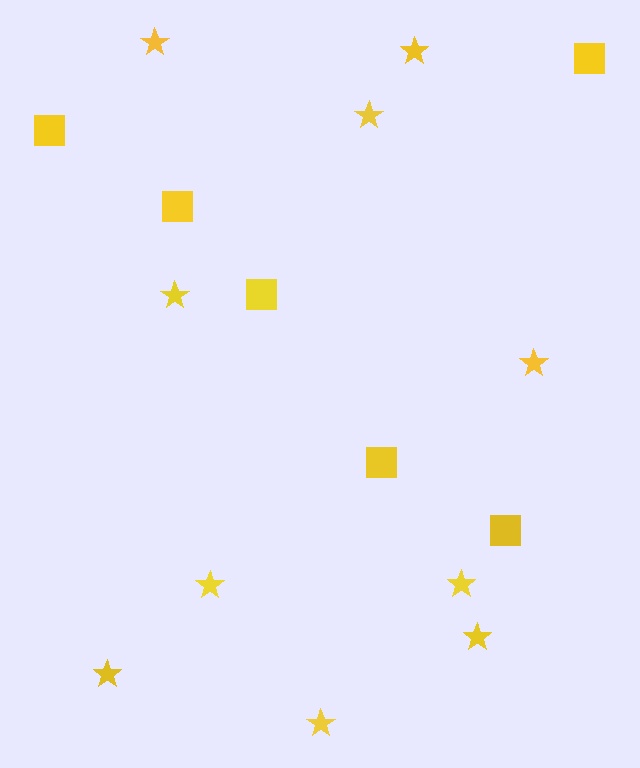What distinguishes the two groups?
There are 2 groups: one group of squares (6) and one group of stars (10).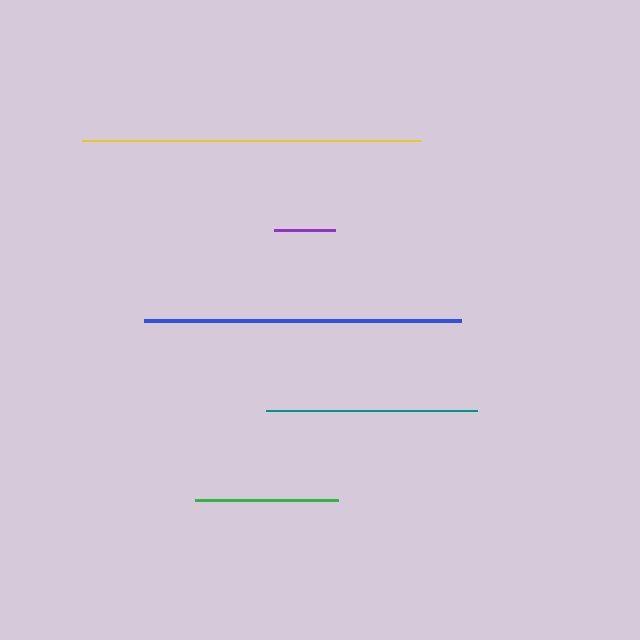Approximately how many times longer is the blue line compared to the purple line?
The blue line is approximately 5.2 times the length of the purple line.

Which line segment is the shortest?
The purple line is the shortest at approximately 61 pixels.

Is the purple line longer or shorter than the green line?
The green line is longer than the purple line.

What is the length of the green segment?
The green segment is approximately 144 pixels long.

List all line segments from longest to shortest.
From longest to shortest: yellow, blue, teal, green, purple.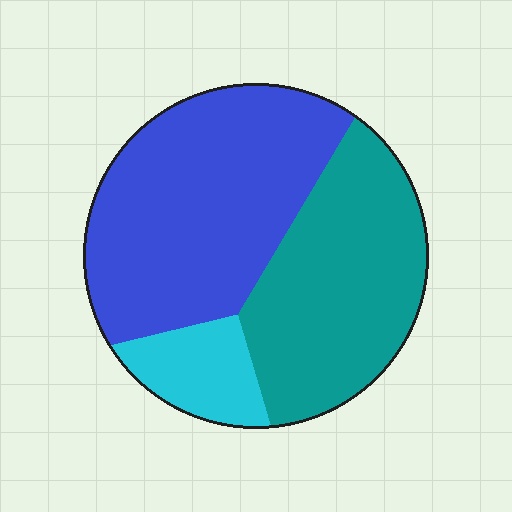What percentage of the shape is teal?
Teal takes up about two fifths (2/5) of the shape.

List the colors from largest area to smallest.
From largest to smallest: blue, teal, cyan.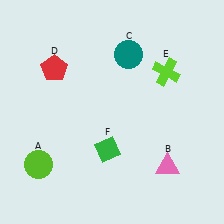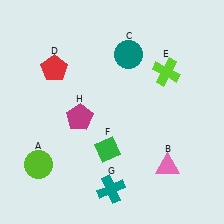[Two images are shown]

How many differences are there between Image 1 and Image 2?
There are 2 differences between the two images.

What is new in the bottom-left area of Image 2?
A magenta pentagon (H) was added in the bottom-left area of Image 2.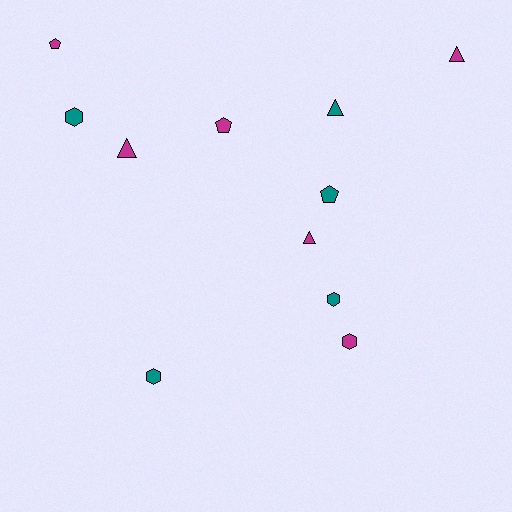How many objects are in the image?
There are 11 objects.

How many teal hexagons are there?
There are 3 teal hexagons.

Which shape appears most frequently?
Triangle, with 4 objects.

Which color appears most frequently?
Magenta, with 6 objects.